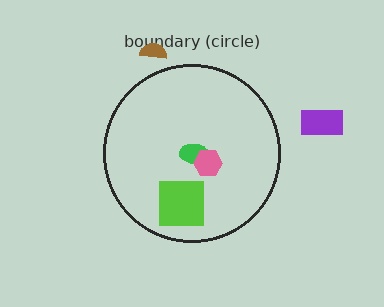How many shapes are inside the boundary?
3 inside, 2 outside.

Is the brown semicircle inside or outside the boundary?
Outside.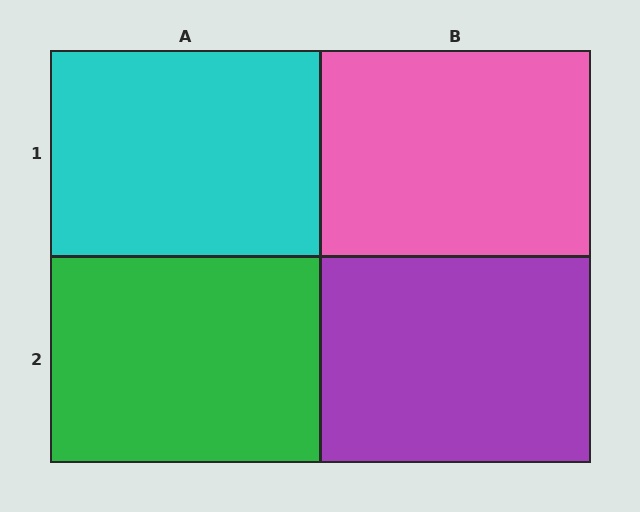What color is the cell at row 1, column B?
Pink.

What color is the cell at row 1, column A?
Cyan.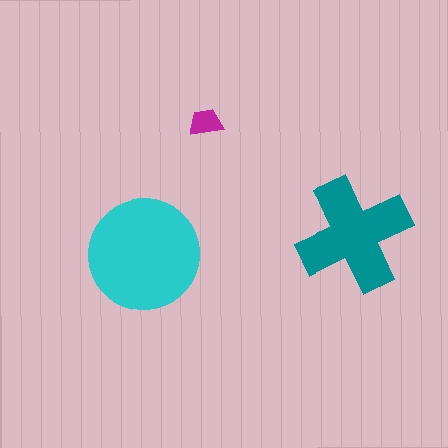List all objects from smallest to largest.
The magenta trapezoid, the teal cross, the cyan circle.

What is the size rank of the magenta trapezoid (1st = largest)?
3rd.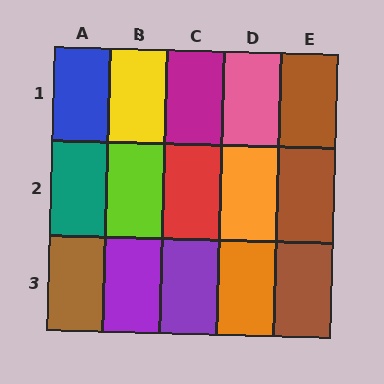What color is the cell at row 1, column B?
Yellow.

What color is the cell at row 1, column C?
Magenta.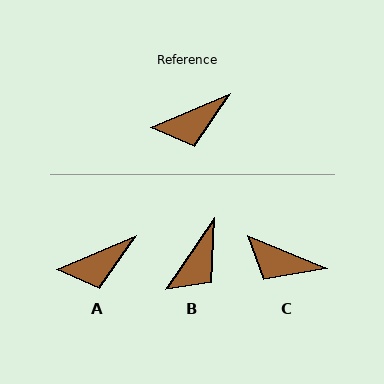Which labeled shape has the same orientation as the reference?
A.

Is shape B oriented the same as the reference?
No, it is off by about 32 degrees.